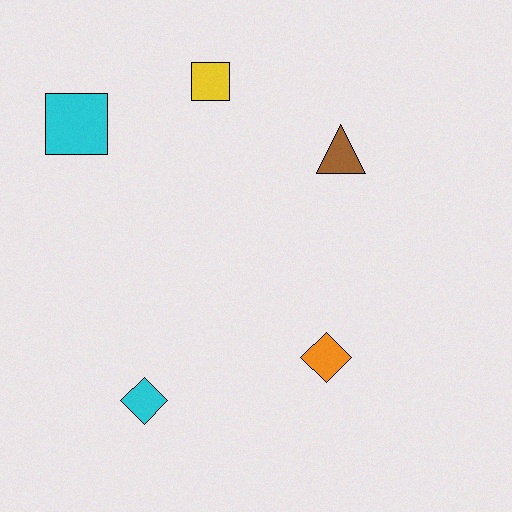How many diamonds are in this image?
There are 2 diamonds.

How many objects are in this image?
There are 5 objects.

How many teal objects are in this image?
There are no teal objects.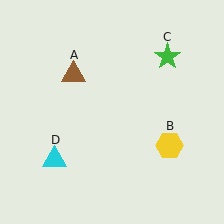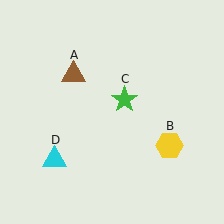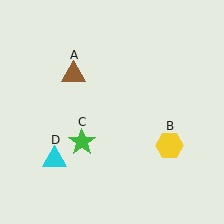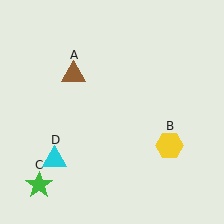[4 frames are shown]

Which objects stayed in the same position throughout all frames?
Brown triangle (object A) and yellow hexagon (object B) and cyan triangle (object D) remained stationary.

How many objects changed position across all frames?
1 object changed position: green star (object C).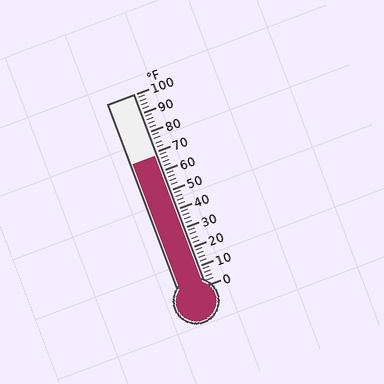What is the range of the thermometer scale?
The thermometer scale ranges from 0°F to 100°F.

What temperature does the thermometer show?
The thermometer shows approximately 68°F.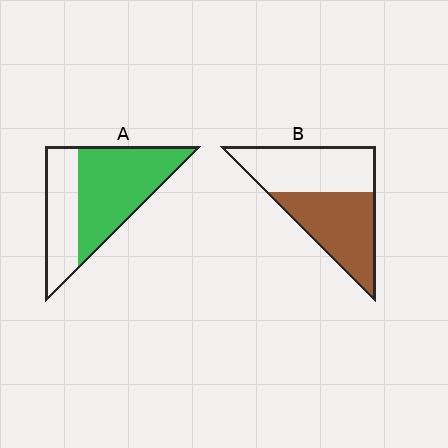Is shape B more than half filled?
Roughly half.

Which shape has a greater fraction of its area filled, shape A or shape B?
Shape A.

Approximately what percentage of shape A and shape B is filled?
A is approximately 60% and B is approximately 50%.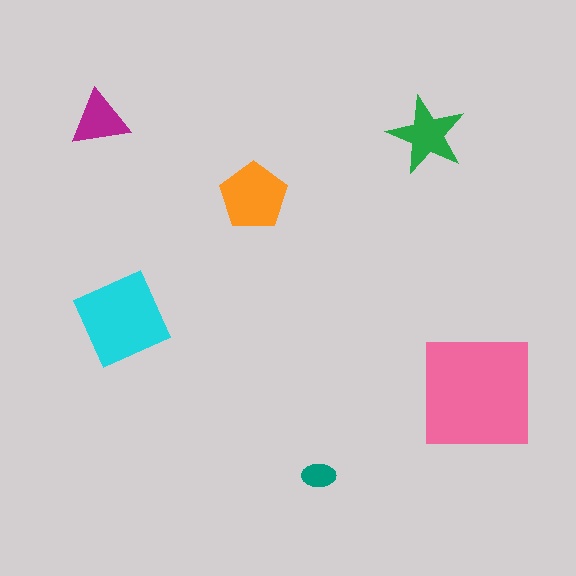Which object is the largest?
The pink square.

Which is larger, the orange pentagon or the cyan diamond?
The cyan diamond.